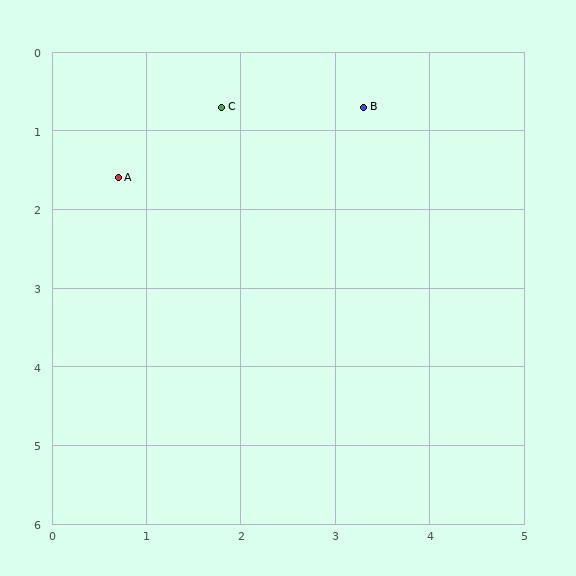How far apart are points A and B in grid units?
Points A and B are about 2.8 grid units apart.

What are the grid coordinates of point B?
Point B is at approximately (3.3, 0.7).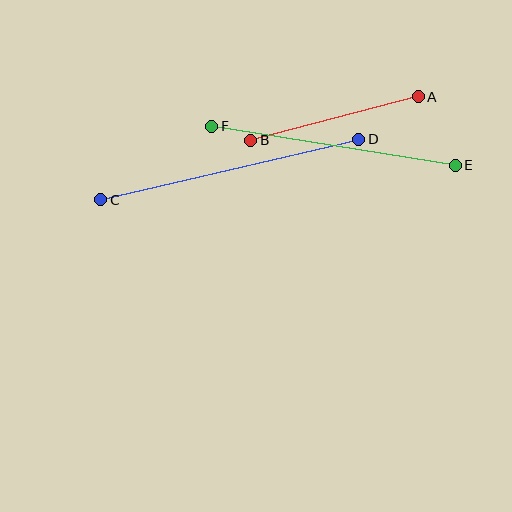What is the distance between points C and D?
The distance is approximately 265 pixels.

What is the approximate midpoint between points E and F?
The midpoint is at approximately (334, 146) pixels.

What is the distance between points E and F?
The distance is approximately 247 pixels.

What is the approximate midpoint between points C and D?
The midpoint is at approximately (230, 170) pixels.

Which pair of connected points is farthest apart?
Points C and D are farthest apart.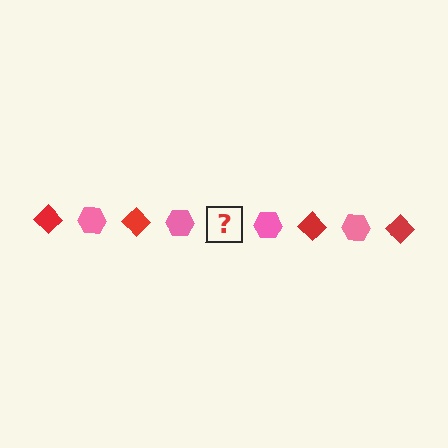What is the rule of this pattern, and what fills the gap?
The rule is that the pattern alternates between red diamond and pink hexagon. The gap should be filled with a red diamond.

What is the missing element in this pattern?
The missing element is a red diamond.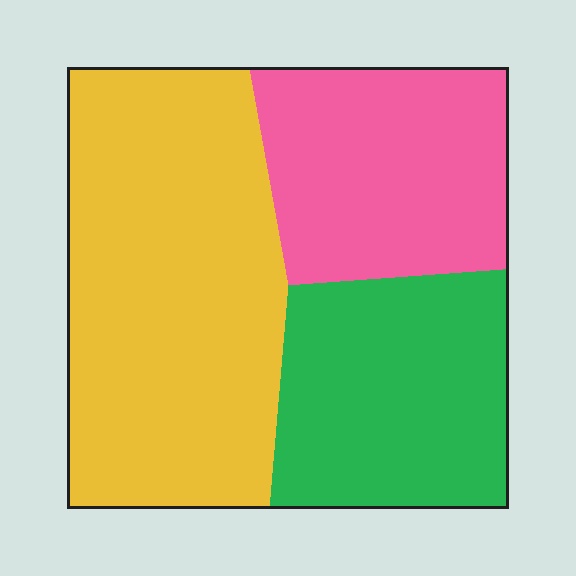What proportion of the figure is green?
Green takes up about one quarter (1/4) of the figure.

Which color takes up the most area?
Yellow, at roughly 45%.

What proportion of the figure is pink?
Pink takes up between a sixth and a third of the figure.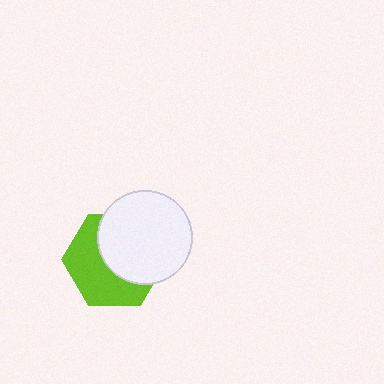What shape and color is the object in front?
The object in front is a white circle.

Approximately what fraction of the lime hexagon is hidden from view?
Roughly 50% of the lime hexagon is hidden behind the white circle.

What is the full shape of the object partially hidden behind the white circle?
The partially hidden object is a lime hexagon.